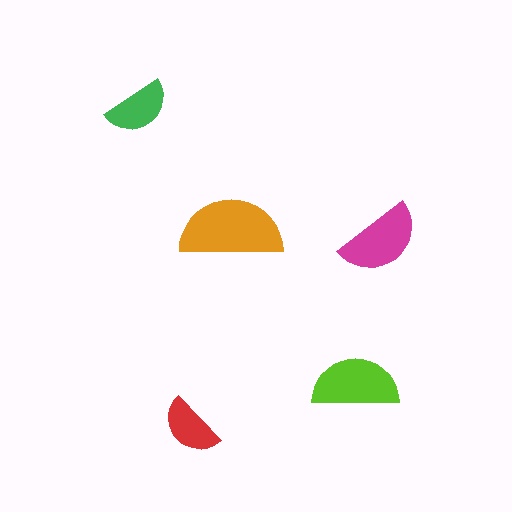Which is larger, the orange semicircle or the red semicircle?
The orange one.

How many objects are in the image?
There are 5 objects in the image.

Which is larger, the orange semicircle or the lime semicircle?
The orange one.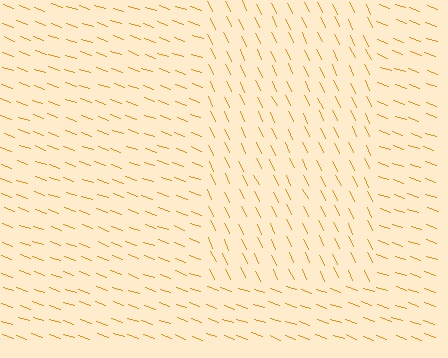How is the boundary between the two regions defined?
The boundary is defined purely by a change in line orientation (approximately 45 degrees difference). All lines are the same color and thickness.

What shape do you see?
I see a rectangle.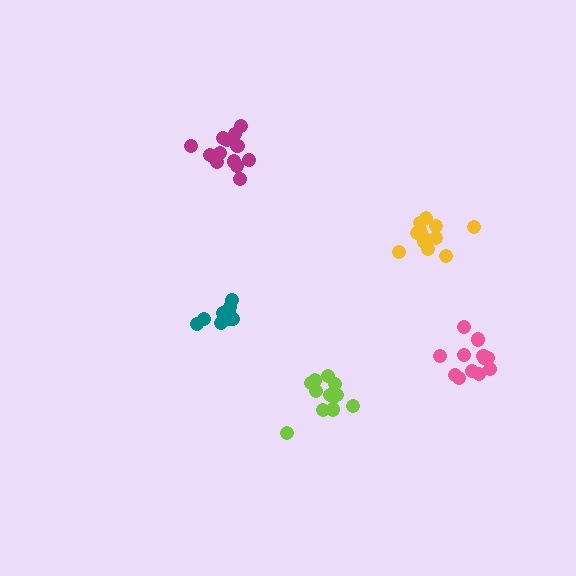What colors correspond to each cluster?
The clusters are colored: magenta, lime, teal, yellow, pink.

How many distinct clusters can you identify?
There are 5 distinct clusters.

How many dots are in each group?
Group 1: 14 dots, Group 2: 13 dots, Group 3: 11 dots, Group 4: 12 dots, Group 5: 12 dots (62 total).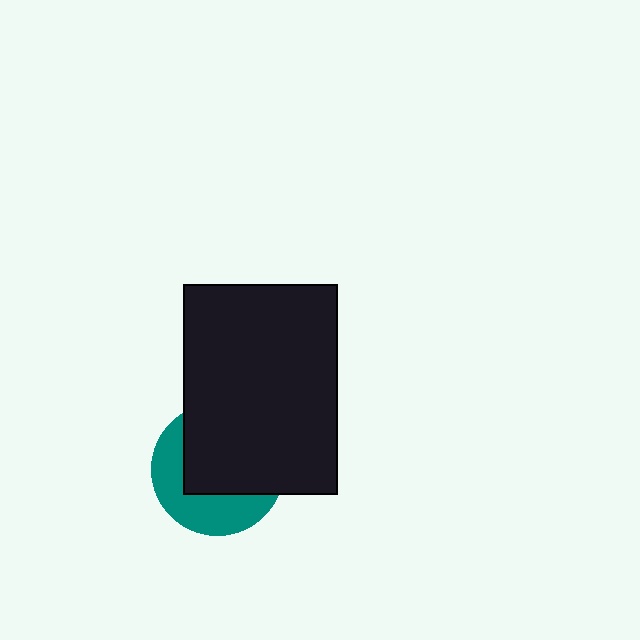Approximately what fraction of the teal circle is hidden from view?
Roughly 59% of the teal circle is hidden behind the black rectangle.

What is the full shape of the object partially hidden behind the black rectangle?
The partially hidden object is a teal circle.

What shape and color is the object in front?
The object in front is a black rectangle.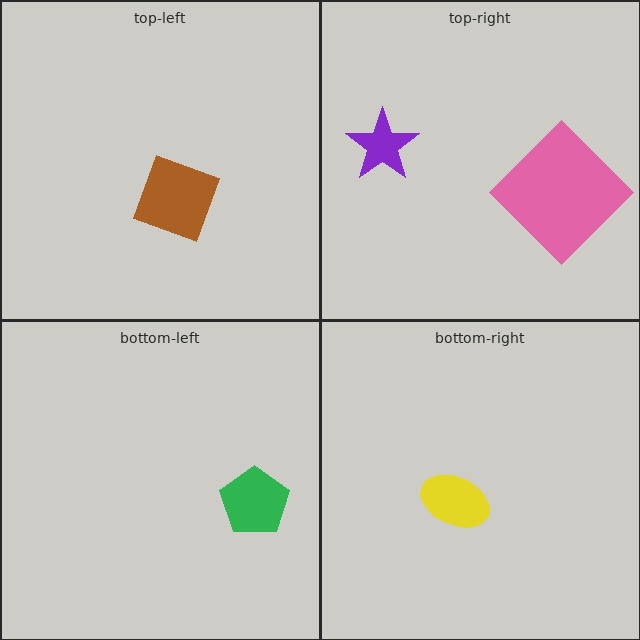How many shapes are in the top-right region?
2.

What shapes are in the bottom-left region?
The green pentagon.